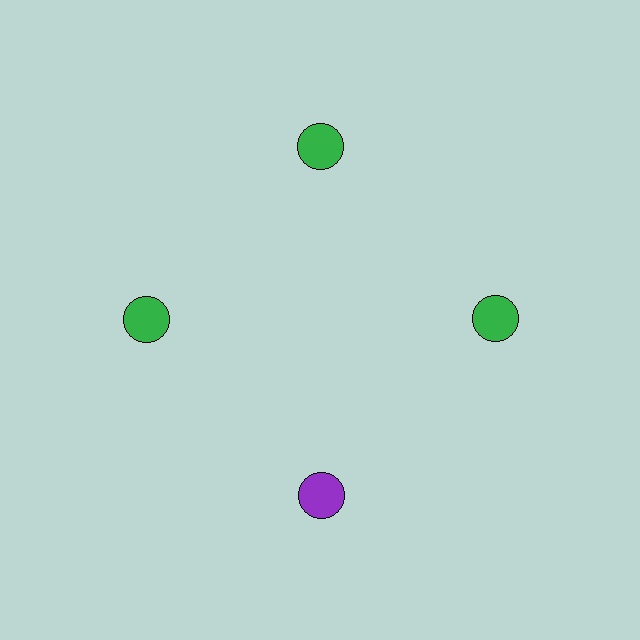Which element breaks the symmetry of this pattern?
The purple circle at roughly the 6 o'clock position breaks the symmetry. All other shapes are green circles.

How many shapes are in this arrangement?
There are 4 shapes arranged in a ring pattern.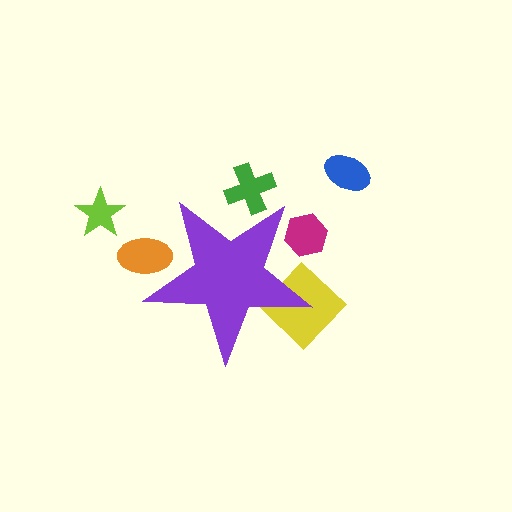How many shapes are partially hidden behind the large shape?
4 shapes are partially hidden.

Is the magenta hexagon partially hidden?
Yes, the magenta hexagon is partially hidden behind the purple star.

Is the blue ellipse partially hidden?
No, the blue ellipse is fully visible.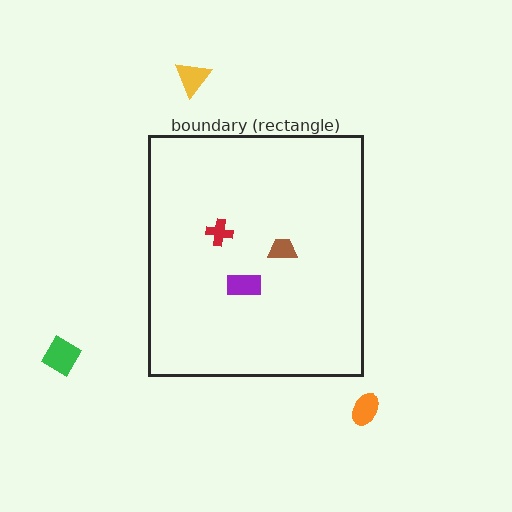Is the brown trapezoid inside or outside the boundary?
Inside.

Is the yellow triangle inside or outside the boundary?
Outside.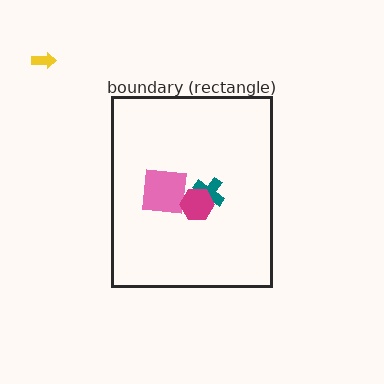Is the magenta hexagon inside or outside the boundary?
Inside.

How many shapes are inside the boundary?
3 inside, 1 outside.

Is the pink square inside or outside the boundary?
Inside.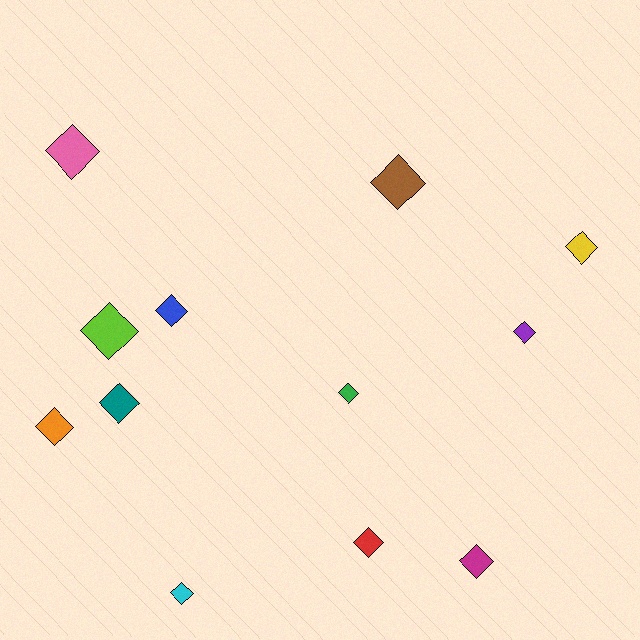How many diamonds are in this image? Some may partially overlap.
There are 12 diamonds.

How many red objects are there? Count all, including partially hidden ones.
There is 1 red object.